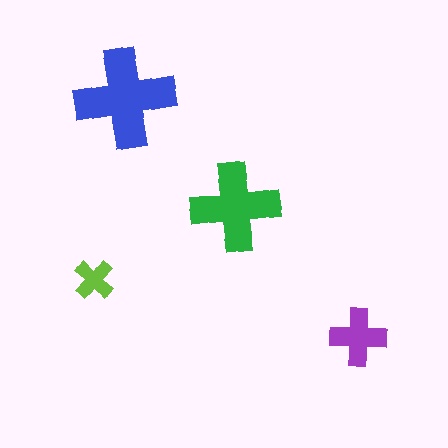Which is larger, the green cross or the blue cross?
The blue one.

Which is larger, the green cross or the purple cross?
The green one.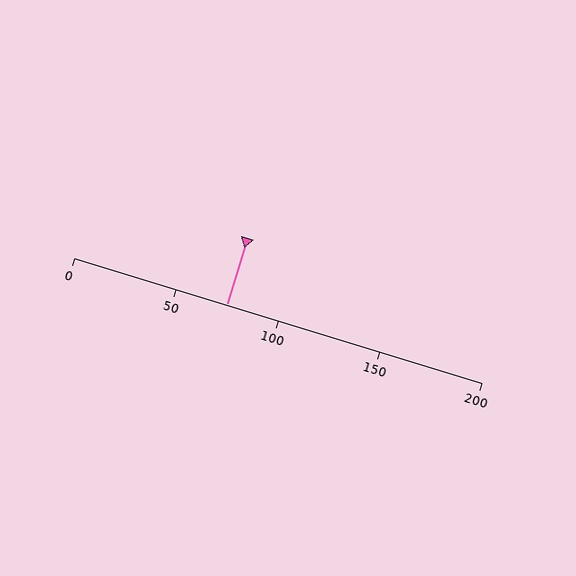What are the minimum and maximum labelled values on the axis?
The axis runs from 0 to 200.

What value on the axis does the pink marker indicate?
The marker indicates approximately 75.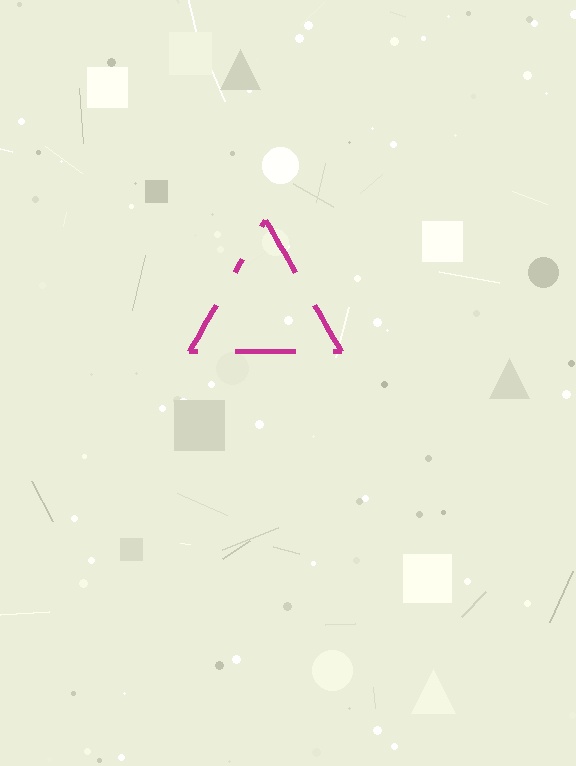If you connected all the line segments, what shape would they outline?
They would outline a triangle.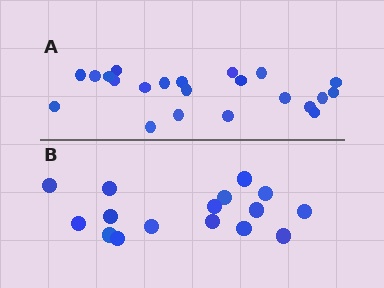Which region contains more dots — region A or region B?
Region A (the top region) has more dots.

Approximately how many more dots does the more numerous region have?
Region A has about 6 more dots than region B.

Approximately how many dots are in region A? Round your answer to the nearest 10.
About 20 dots. (The exact count is 22, which rounds to 20.)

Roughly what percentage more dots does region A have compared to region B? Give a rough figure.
About 40% more.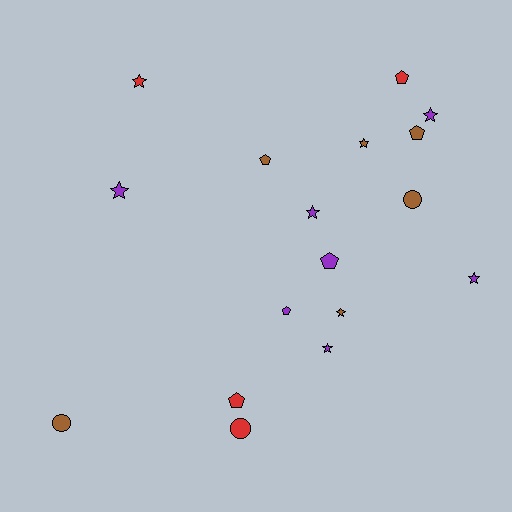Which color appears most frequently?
Purple, with 7 objects.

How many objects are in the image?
There are 17 objects.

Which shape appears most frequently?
Star, with 8 objects.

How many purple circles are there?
There are no purple circles.